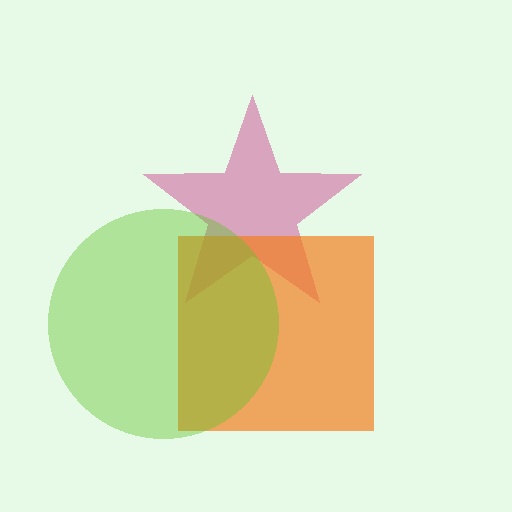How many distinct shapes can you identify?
There are 3 distinct shapes: a magenta star, an orange square, a lime circle.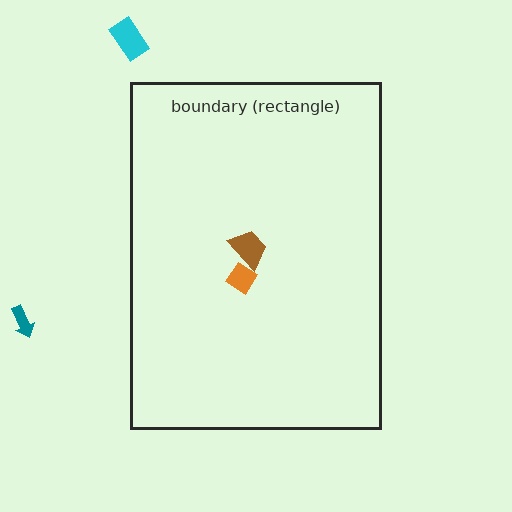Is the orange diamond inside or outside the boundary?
Inside.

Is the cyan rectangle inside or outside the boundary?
Outside.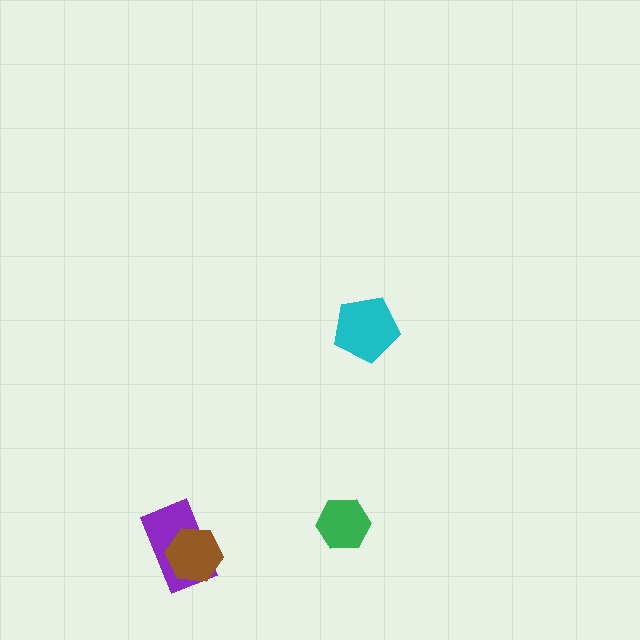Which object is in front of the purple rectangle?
The brown hexagon is in front of the purple rectangle.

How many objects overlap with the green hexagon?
0 objects overlap with the green hexagon.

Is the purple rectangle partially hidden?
Yes, it is partially covered by another shape.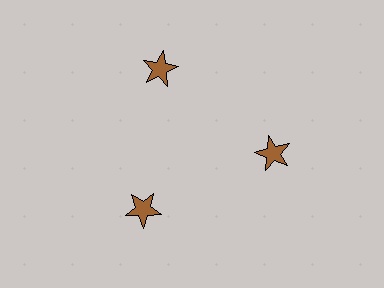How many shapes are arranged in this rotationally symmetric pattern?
There are 3 shapes, arranged in 3 groups of 1.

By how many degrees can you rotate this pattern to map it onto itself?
The pattern maps onto itself every 120 degrees of rotation.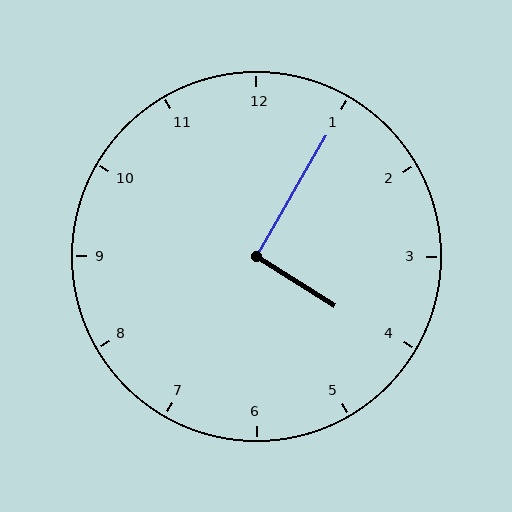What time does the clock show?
4:05.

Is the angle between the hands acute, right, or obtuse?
It is right.